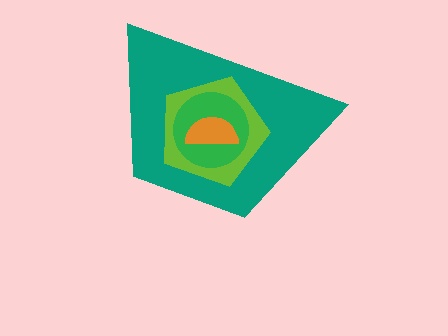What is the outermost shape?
The teal trapezoid.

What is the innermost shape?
The orange semicircle.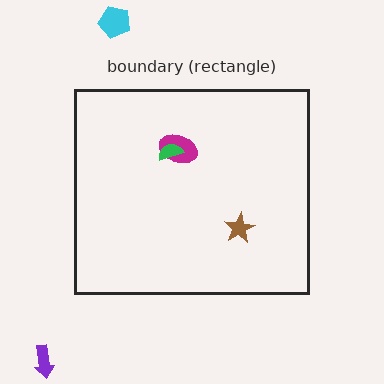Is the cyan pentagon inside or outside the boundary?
Outside.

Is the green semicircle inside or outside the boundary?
Inside.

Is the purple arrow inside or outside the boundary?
Outside.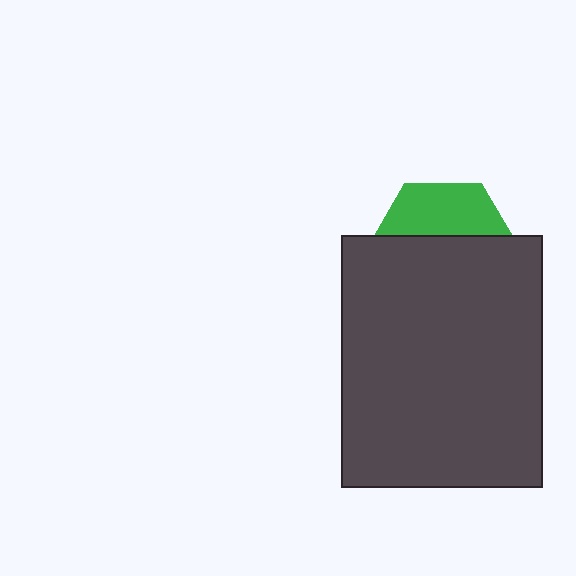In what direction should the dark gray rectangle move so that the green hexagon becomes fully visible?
The dark gray rectangle should move down. That is the shortest direction to clear the overlap and leave the green hexagon fully visible.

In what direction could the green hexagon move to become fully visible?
The green hexagon could move up. That would shift it out from behind the dark gray rectangle entirely.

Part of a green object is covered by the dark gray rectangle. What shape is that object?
It is a hexagon.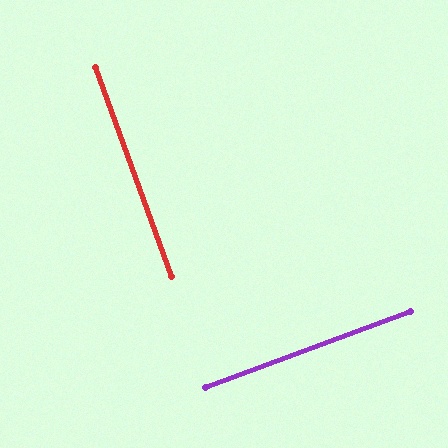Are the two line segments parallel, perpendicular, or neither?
Perpendicular — they meet at approximately 89°.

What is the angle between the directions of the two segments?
Approximately 89 degrees.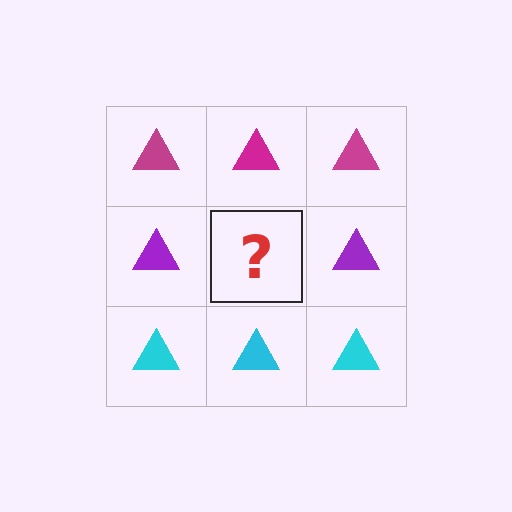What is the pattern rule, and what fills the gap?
The rule is that each row has a consistent color. The gap should be filled with a purple triangle.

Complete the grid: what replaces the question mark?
The question mark should be replaced with a purple triangle.